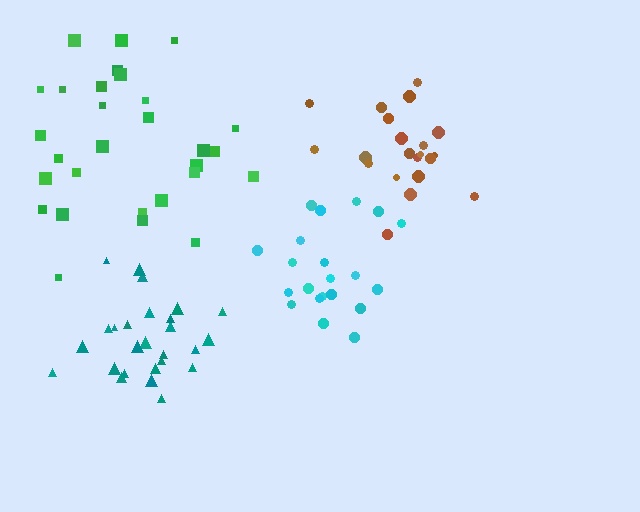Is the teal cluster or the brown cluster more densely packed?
Teal.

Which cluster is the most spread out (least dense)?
Green.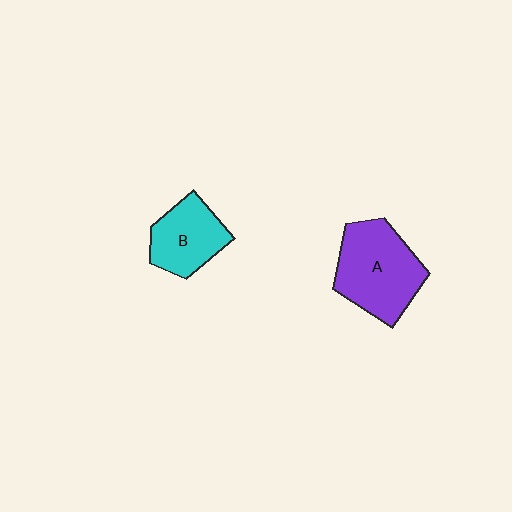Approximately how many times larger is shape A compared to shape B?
Approximately 1.5 times.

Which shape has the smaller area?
Shape B (cyan).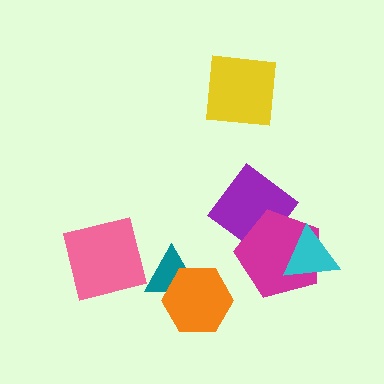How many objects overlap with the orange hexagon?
1 object overlaps with the orange hexagon.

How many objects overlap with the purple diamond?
1 object overlaps with the purple diamond.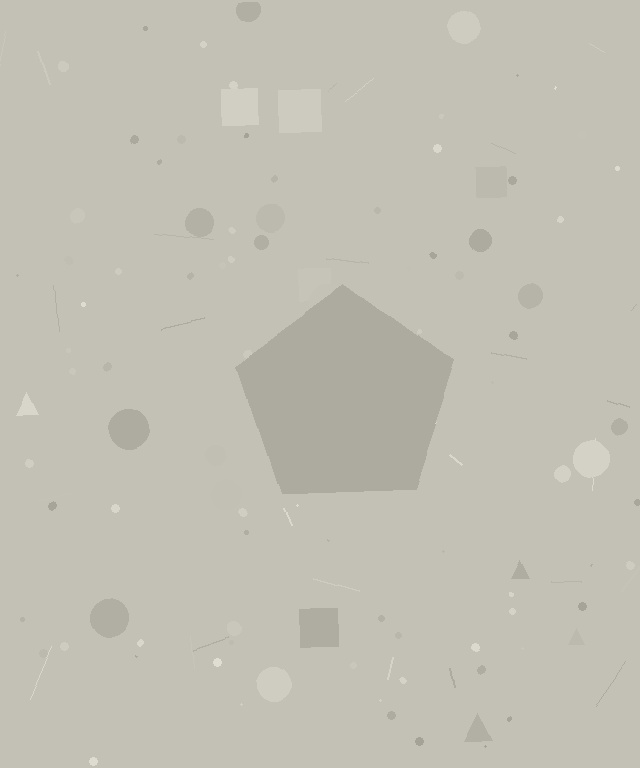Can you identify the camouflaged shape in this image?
The camouflaged shape is a pentagon.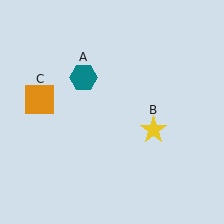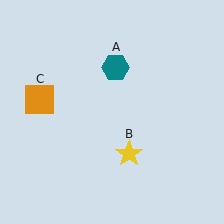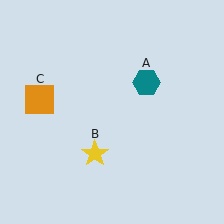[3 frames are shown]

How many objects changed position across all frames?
2 objects changed position: teal hexagon (object A), yellow star (object B).